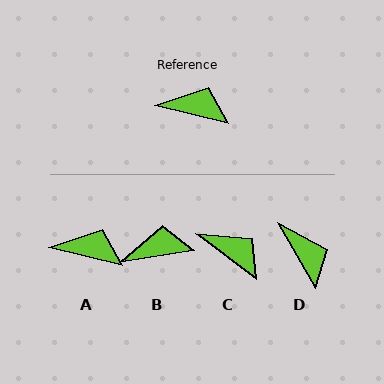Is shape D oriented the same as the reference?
No, it is off by about 46 degrees.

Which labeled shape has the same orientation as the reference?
A.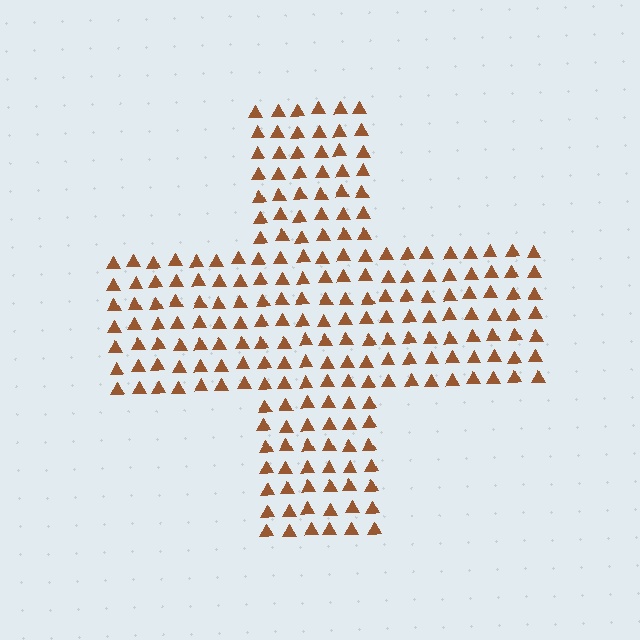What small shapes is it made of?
It is made of small triangles.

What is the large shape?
The large shape is a cross.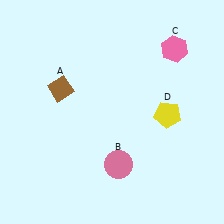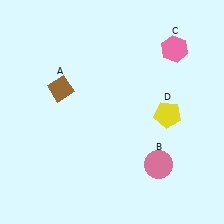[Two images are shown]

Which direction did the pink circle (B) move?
The pink circle (B) moved right.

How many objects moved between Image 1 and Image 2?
1 object moved between the two images.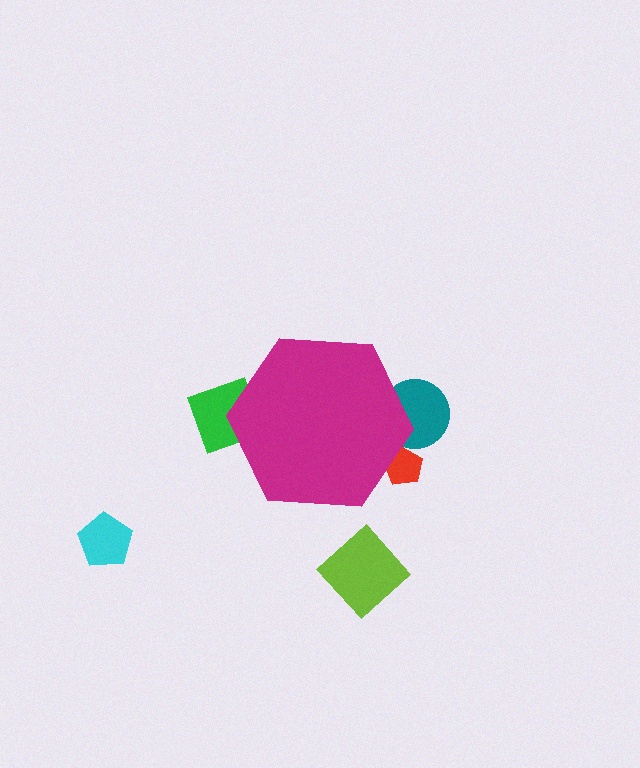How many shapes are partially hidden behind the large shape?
3 shapes are partially hidden.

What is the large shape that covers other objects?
A magenta hexagon.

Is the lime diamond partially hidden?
No, the lime diamond is fully visible.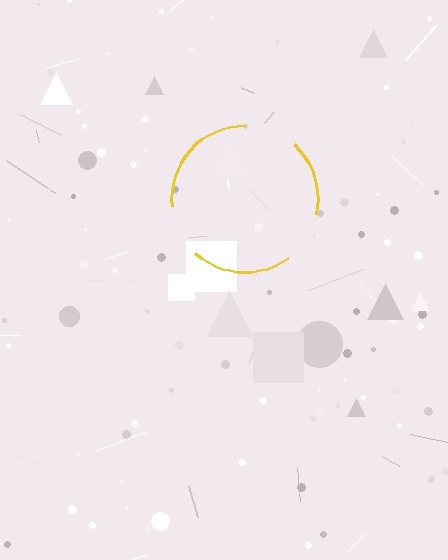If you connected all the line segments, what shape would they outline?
They would outline a circle.